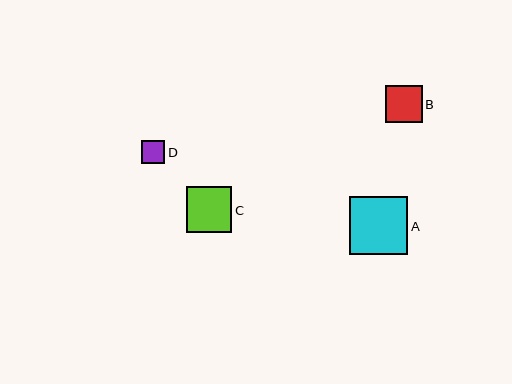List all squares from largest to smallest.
From largest to smallest: A, C, B, D.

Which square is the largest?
Square A is the largest with a size of approximately 58 pixels.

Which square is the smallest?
Square D is the smallest with a size of approximately 23 pixels.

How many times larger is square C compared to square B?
Square C is approximately 1.2 times the size of square B.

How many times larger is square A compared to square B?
Square A is approximately 1.6 times the size of square B.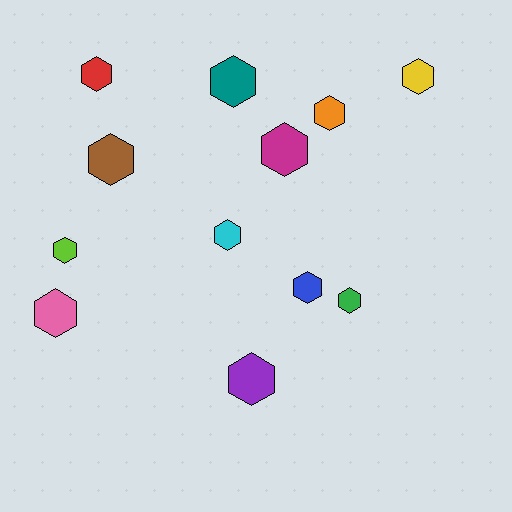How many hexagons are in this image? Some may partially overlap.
There are 12 hexagons.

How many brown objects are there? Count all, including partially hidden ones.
There is 1 brown object.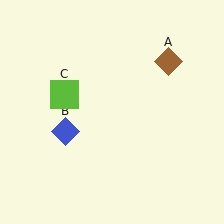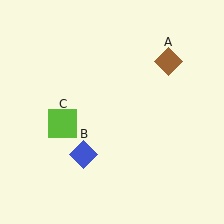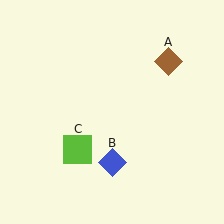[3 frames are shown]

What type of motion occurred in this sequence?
The blue diamond (object B), lime square (object C) rotated counterclockwise around the center of the scene.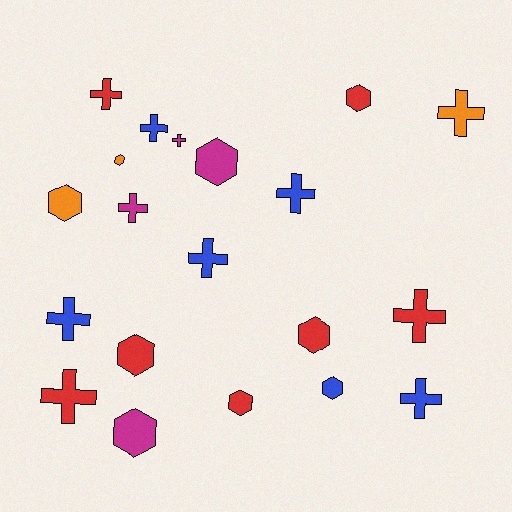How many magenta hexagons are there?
There are 2 magenta hexagons.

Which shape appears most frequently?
Cross, with 11 objects.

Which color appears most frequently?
Red, with 7 objects.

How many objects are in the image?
There are 20 objects.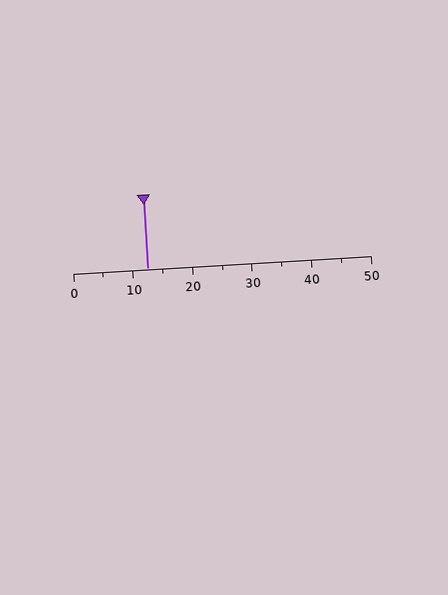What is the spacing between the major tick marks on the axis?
The major ticks are spaced 10 apart.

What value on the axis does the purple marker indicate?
The marker indicates approximately 12.5.